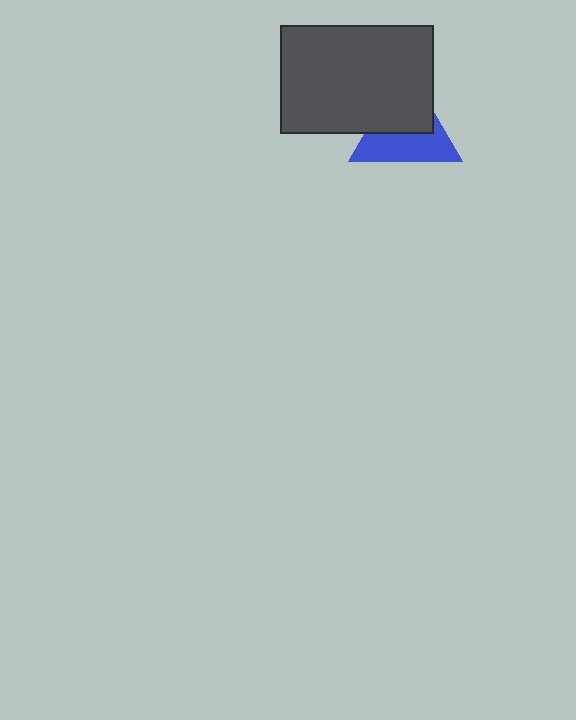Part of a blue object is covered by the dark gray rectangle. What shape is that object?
It is a triangle.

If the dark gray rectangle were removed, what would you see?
You would see the complete blue triangle.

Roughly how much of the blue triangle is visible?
About half of it is visible (roughly 51%).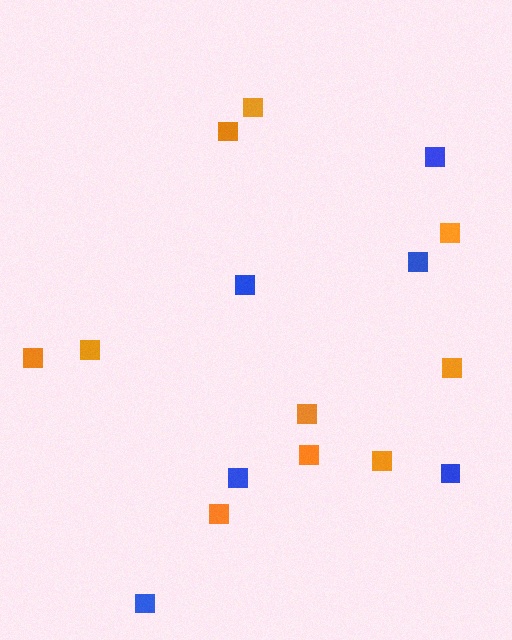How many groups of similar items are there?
There are 2 groups: one group of blue squares (6) and one group of orange squares (10).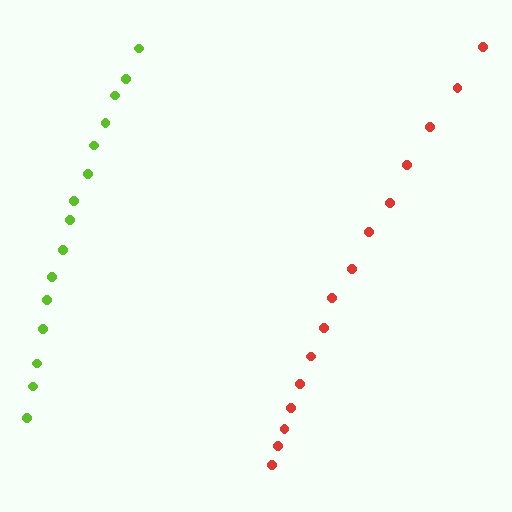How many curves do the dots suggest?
There are 2 distinct paths.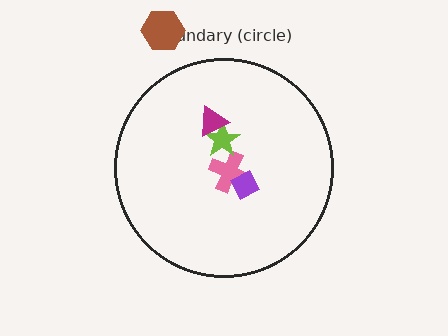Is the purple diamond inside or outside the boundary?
Inside.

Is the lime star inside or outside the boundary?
Inside.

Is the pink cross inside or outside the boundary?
Inside.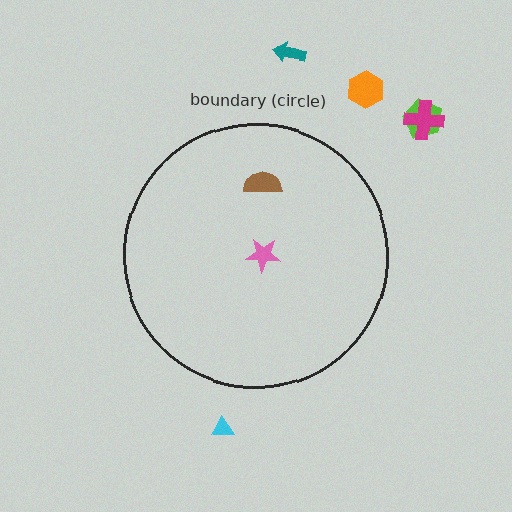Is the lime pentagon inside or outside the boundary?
Outside.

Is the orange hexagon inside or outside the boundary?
Outside.